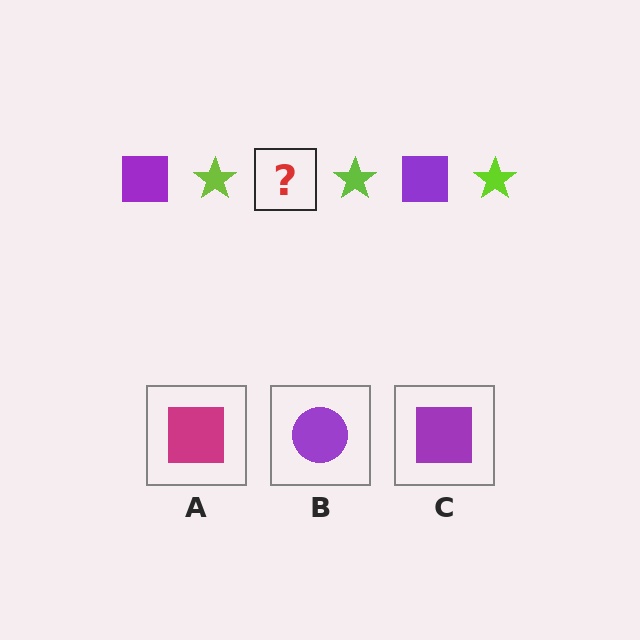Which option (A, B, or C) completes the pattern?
C.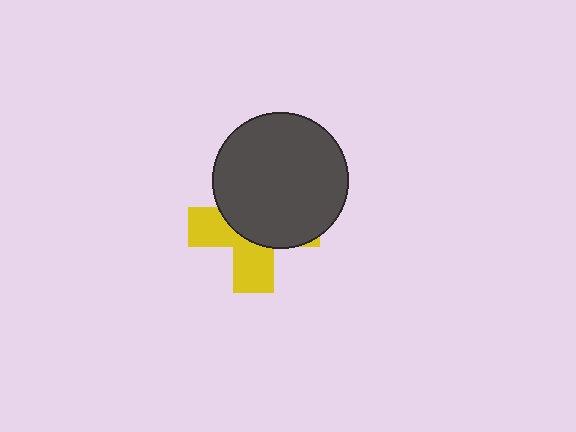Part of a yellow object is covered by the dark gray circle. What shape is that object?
It is a cross.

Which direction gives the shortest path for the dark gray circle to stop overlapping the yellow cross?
Moving up gives the shortest separation.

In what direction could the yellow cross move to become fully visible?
The yellow cross could move down. That would shift it out from behind the dark gray circle entirely.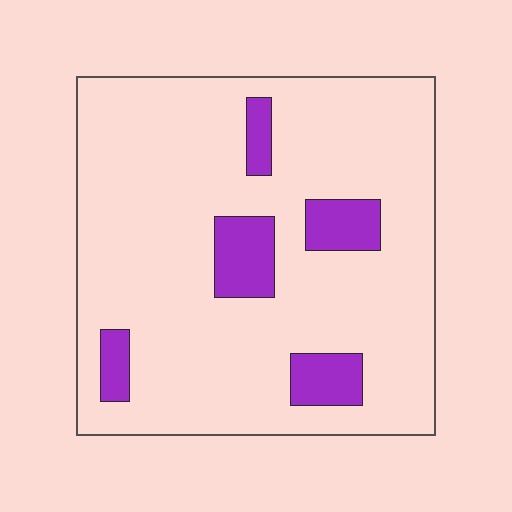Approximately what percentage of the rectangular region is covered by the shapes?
Approximately 15%.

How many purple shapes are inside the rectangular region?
5.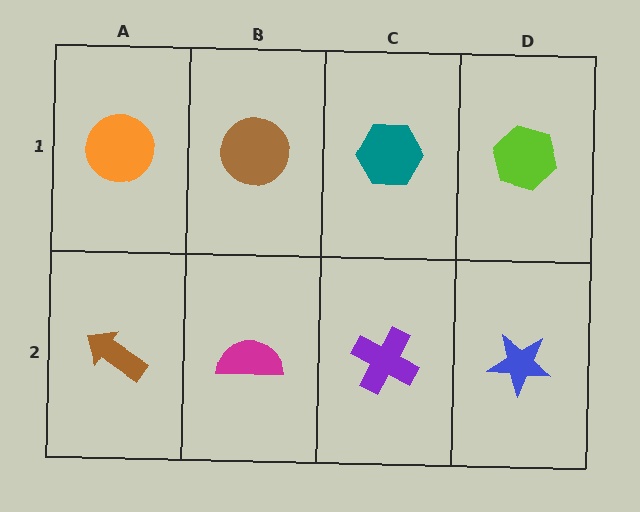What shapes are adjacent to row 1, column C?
A purple cross (row 2, column C), a brown circle (row 1, column B), a lime hexagon (row 1, column D).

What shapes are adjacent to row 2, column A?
An orange circle (row 1, column A), a magenta semicircle (row 2, column B).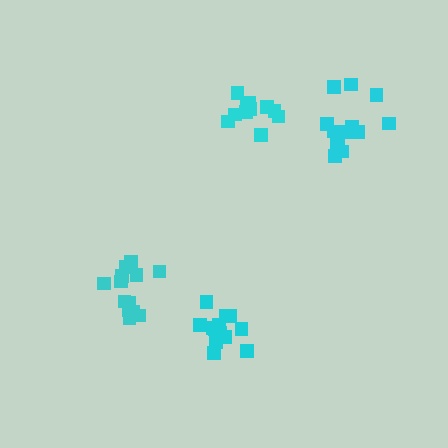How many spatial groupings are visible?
There are 4 spatial groupings.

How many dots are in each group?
Group 1: 13 dots, Group 2: 13 dots, Group 3: 11 dots, Group 4: 13 dots (50 total).